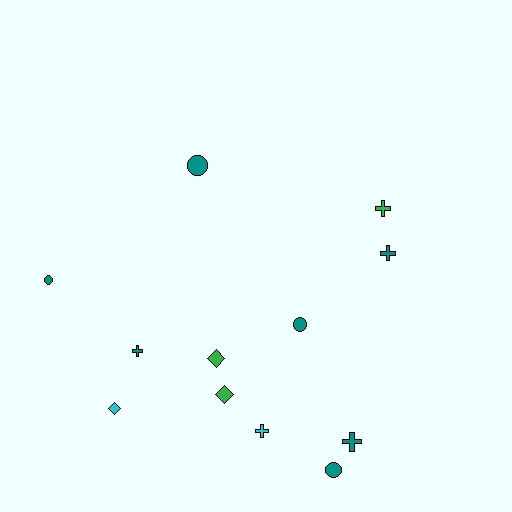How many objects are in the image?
There are 12 objects.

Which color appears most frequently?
Teal, with 7 objects.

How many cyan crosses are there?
There is 1 cyan cross.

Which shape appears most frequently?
Cross, with 5 objects.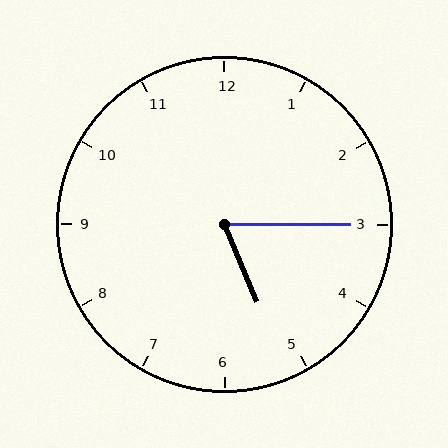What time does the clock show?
5:15.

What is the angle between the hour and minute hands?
Approximately 68 degrees.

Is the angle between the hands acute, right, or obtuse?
It is acute.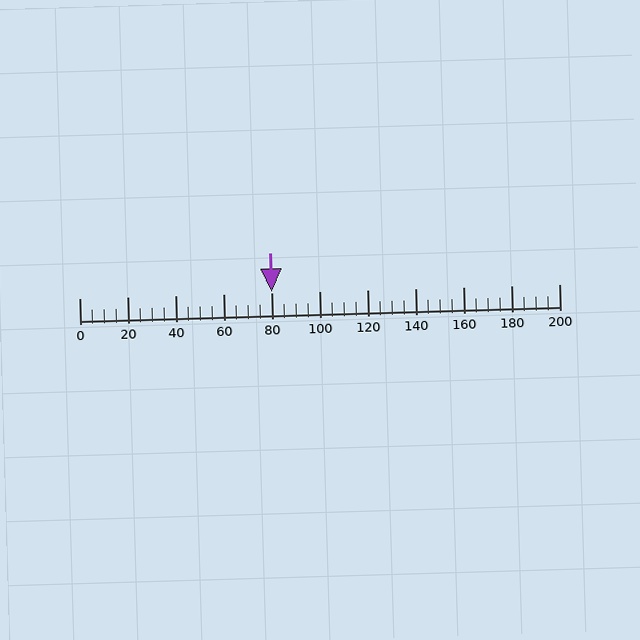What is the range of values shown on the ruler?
The ruler shows values from 0 to 200.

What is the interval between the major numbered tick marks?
The major tick marks are spaced 20 units apart.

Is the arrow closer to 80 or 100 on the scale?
The arrow is closer to 80.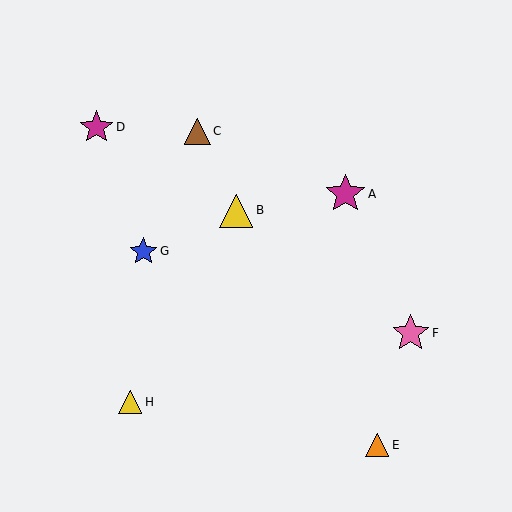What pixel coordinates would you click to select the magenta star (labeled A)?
Click at (345, 194) to select the magenta star A.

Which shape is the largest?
The magenta star (labeled A) is the largest.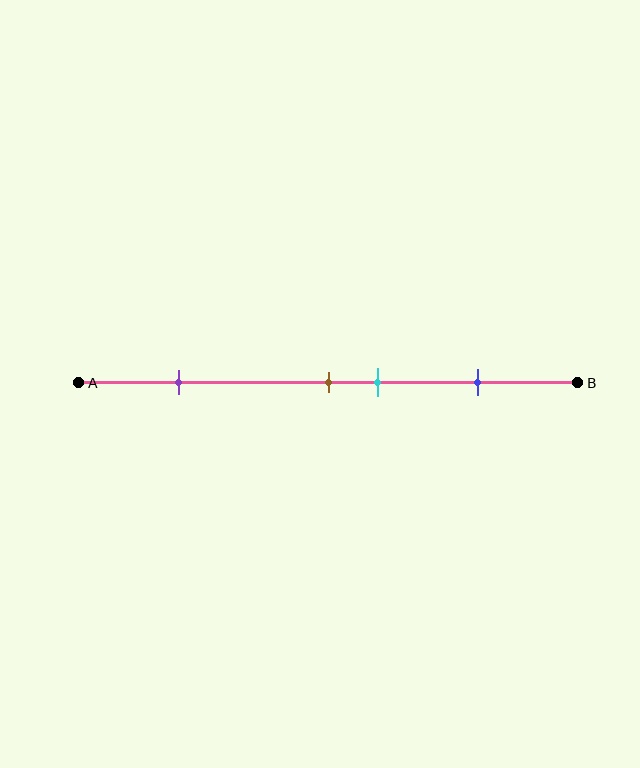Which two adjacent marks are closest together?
The brown and cyan marks are the closest adjacent pair.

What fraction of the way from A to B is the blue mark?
The blue mark is approximately 80% (0.8) of the way from A to B.